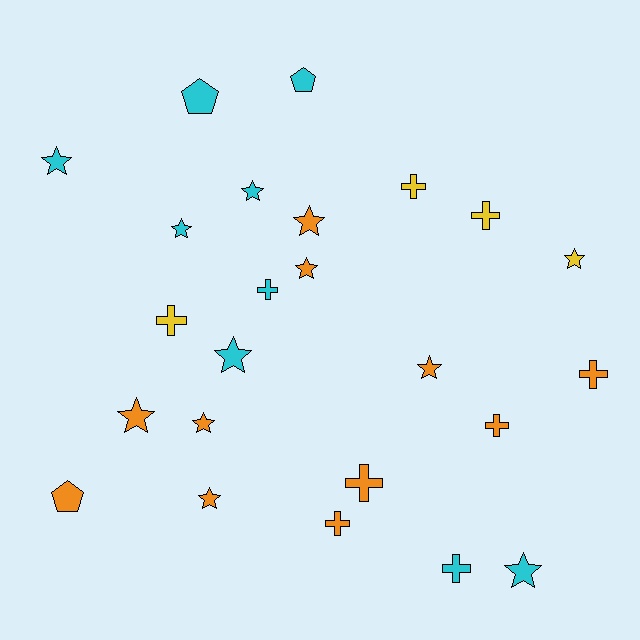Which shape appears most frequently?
Star, with 12 objects.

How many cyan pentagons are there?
There are 2 cyan pentagons.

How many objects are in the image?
There are 24 objects.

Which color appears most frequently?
Orange, with 11 objects.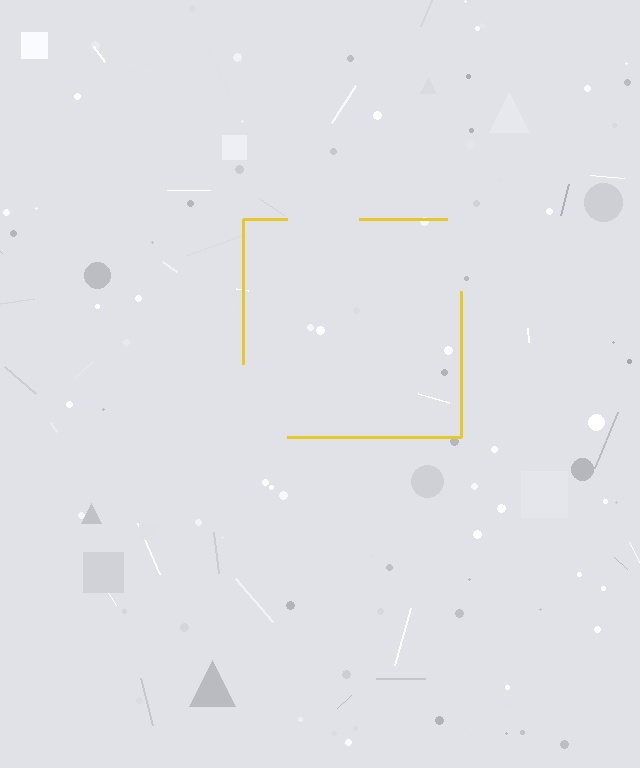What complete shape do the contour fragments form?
The contour fragments form a square.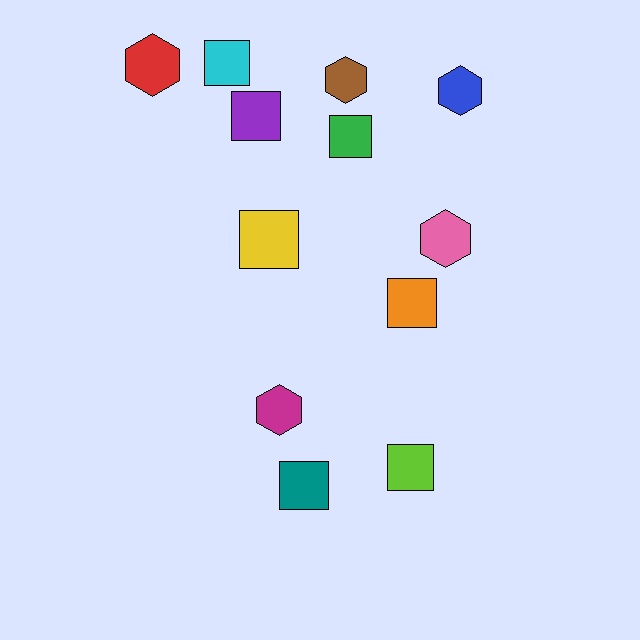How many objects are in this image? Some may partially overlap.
There are 12 objects.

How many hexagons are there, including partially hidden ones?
There are 5 hexagons.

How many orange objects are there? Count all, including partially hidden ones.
There is 1 orange object.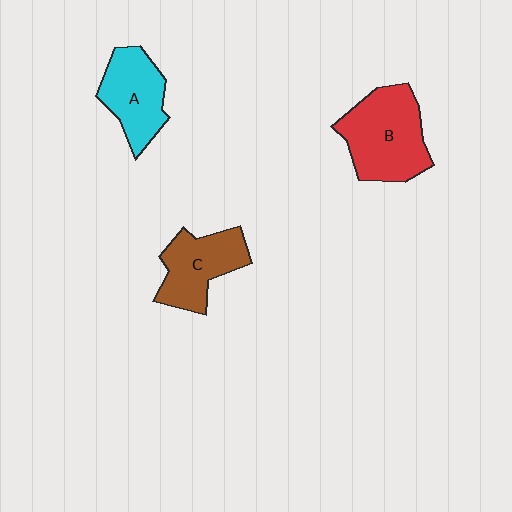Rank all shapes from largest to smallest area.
From largest to smallest: B (red), C (brown), A (cyan).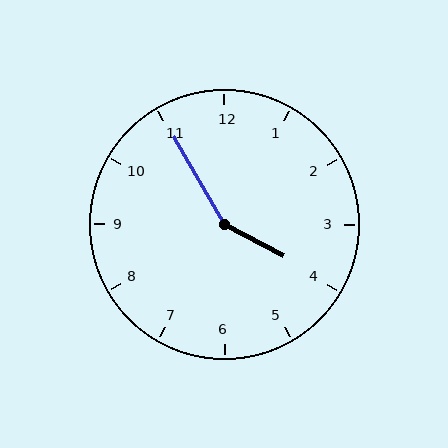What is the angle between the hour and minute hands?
Approximately 148 degrees.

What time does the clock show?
3:55.